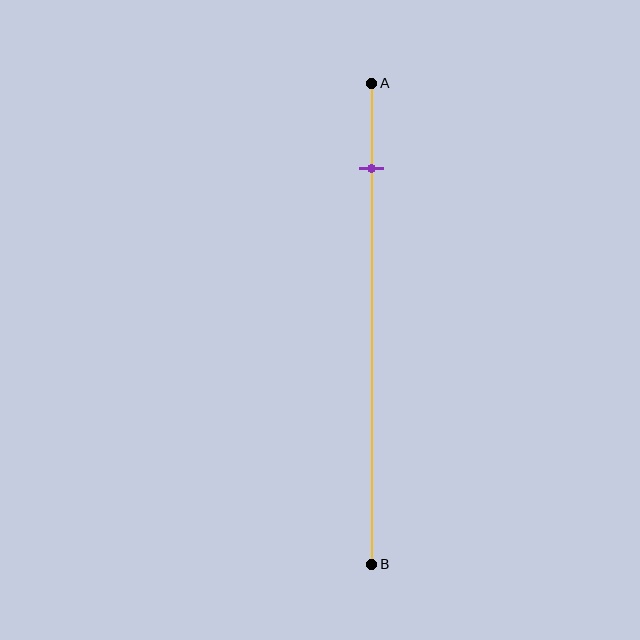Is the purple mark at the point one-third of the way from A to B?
No, the mark is at about 20% from A, not at the 33% one-third point.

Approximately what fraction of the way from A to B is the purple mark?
The purple mark is approximately 20% of the way from A to B.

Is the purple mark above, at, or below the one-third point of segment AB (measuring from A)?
The purple mark is above the one-third point of segment AB.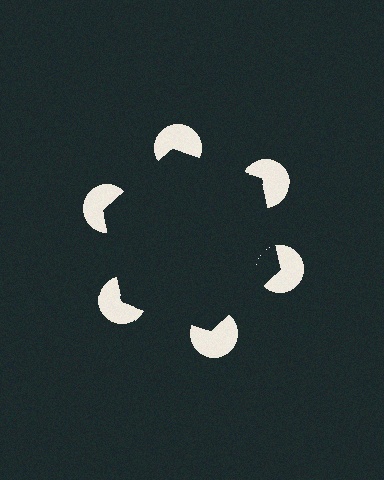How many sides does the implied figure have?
6 sides.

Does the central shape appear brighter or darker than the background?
It typically appears slightly darker than the background, even though no actual brightness change is drawn.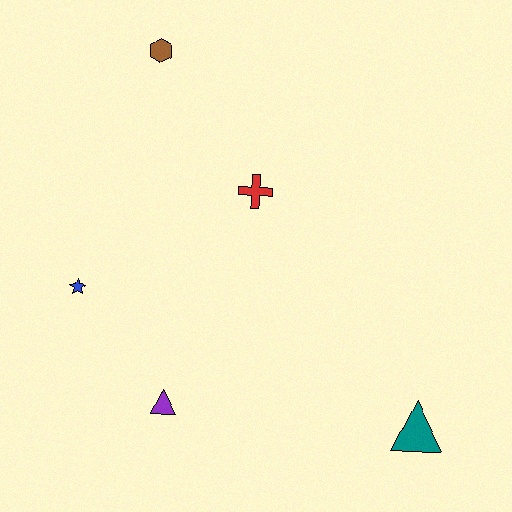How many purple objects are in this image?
There is 1 purple object.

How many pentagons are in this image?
There are no pentagons.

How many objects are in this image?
There are 5 objects.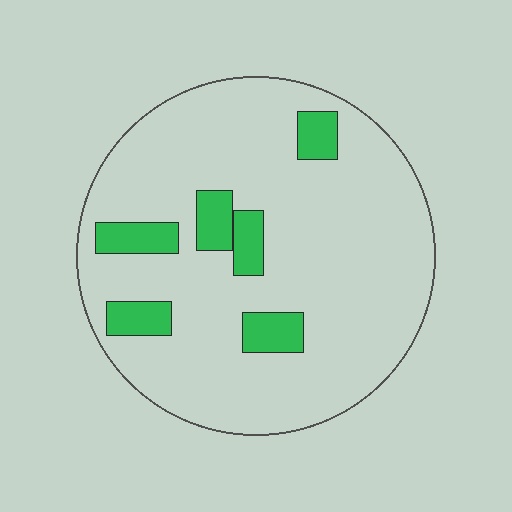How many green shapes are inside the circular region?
6.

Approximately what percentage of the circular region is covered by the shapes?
Approximately 15%.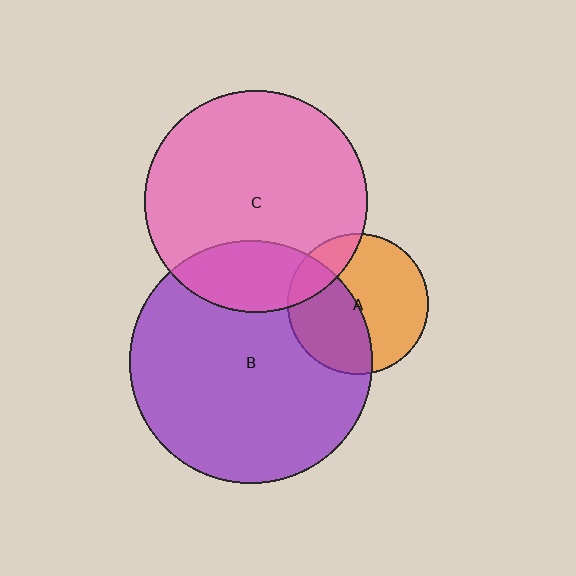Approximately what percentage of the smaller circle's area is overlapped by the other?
Approximately 45%.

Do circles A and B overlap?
Yes.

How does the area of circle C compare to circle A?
Approximately 2.5 times.